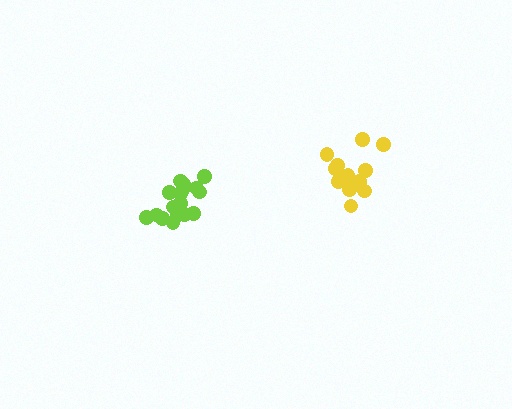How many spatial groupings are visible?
There are 2 spatial groupings.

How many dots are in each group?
Group 1: 17 dots, Group 2: 12 dots (29 total).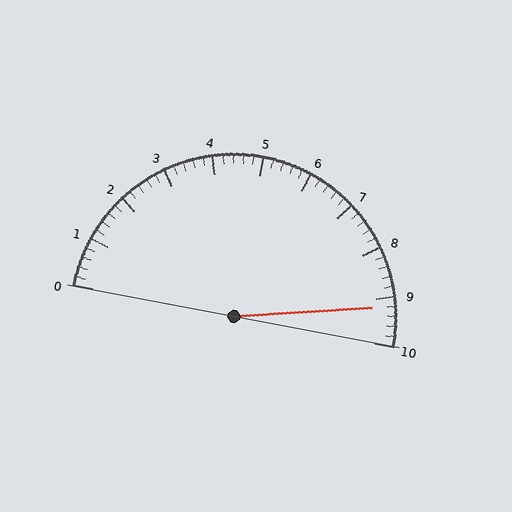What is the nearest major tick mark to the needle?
The nearest major tick mark is 9.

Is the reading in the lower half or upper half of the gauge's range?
The reading is in the upper half of the range (0 to 10).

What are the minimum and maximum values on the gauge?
The gauge ranges from 0 to 10.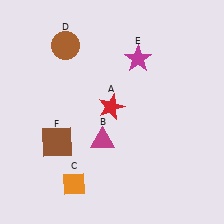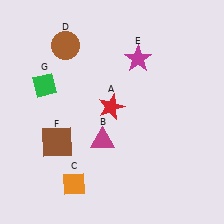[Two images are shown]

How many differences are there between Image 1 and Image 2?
There is 1 difference between the two images.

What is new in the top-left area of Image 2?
A green diamond (G) was added in the top-left area of Image 2.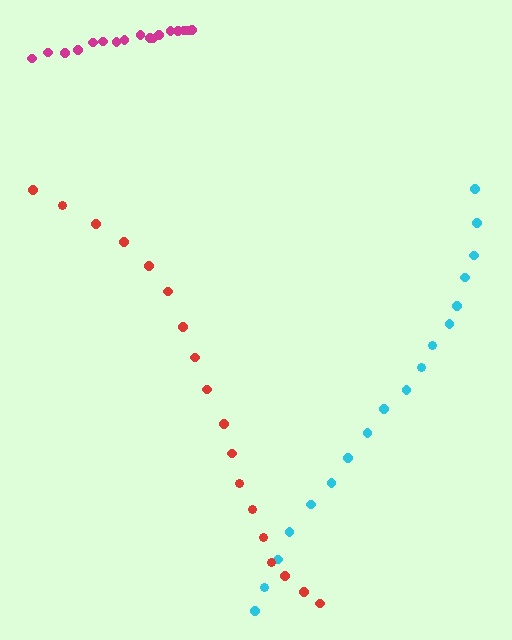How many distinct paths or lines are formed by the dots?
There are 3 distinct paths.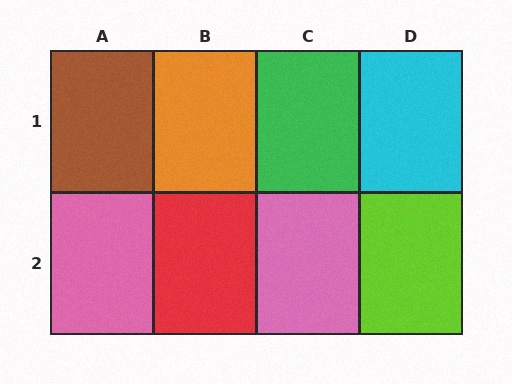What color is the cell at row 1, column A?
Brown.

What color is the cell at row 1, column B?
Orange.